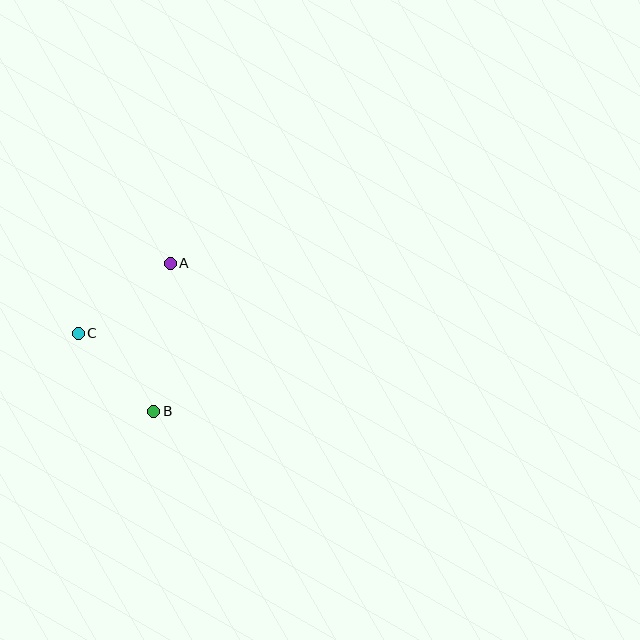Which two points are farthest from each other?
Points A and B are farthest from each other.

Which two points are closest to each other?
Points B and C are closest to each other.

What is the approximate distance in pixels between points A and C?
The distance between A and C is approximately 116 pixels.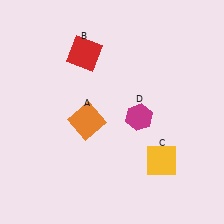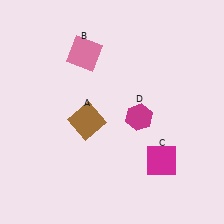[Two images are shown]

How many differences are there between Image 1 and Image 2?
There are 3 differences between the two images.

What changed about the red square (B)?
In Image 1, B is red. In Image 2, it changed to pink.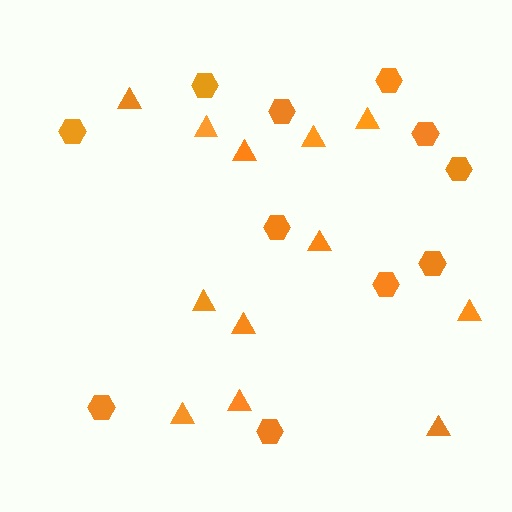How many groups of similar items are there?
There are 2 groups: one group of triangles (12) and one group of hexagons (11).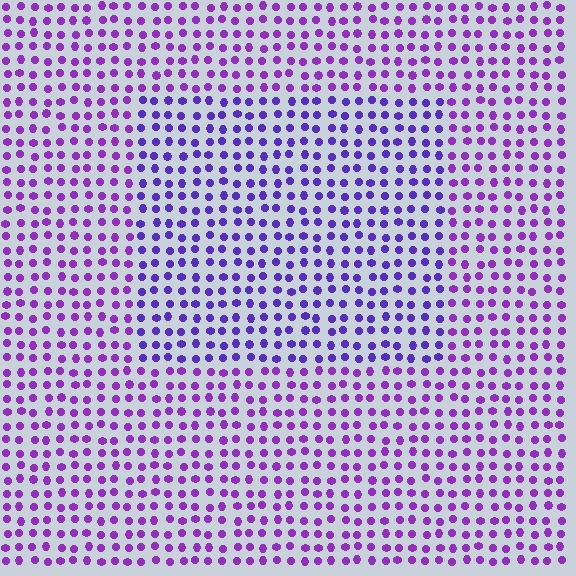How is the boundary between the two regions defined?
The boundary is defined purely by a slight shift in hue (about 26 degrees). Spacing, size, and orientation are identical on both sides.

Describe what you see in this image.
The image is filled with small purple elements in a uniform arrangement. A rectangle-shaped region is visible where the elements are tinted to a slightly different hue, forming a subtle color boundary.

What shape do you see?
I see a rectangle.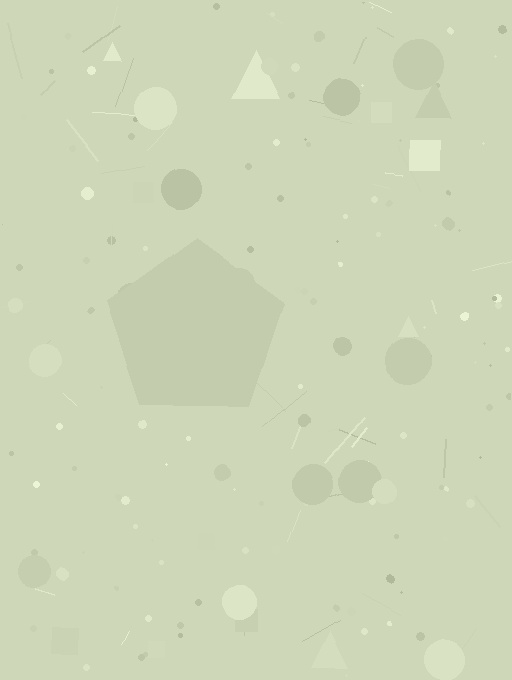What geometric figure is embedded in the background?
A pentagon is embedded in the background.